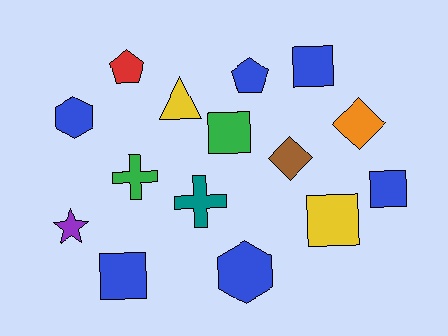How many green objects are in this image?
There are 2 green objects.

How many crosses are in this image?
There are 2 crosses.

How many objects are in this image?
There are 15 objects.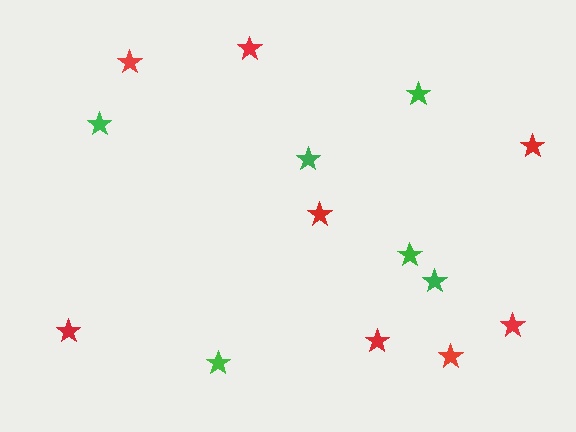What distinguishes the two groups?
There are 2 groups: one group of green stars (6) and one group of red stars (8).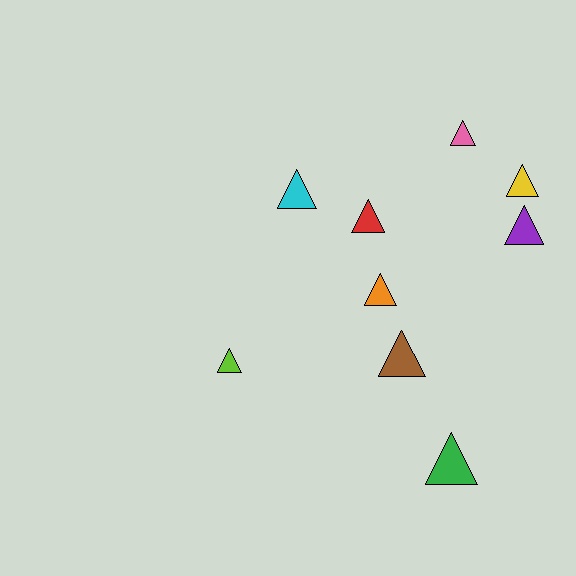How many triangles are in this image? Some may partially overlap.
There are 9 triangles.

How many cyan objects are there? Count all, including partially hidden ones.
There is 1 cyan object.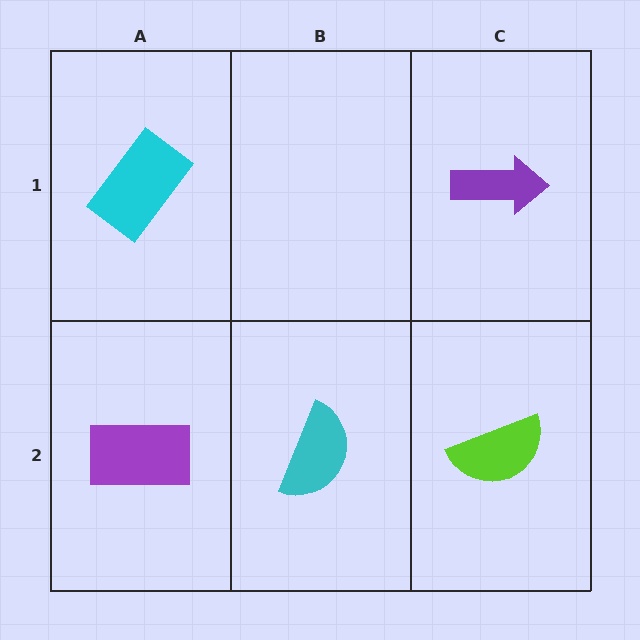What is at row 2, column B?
A cyan semicircle.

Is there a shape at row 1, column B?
No, that cell is empty.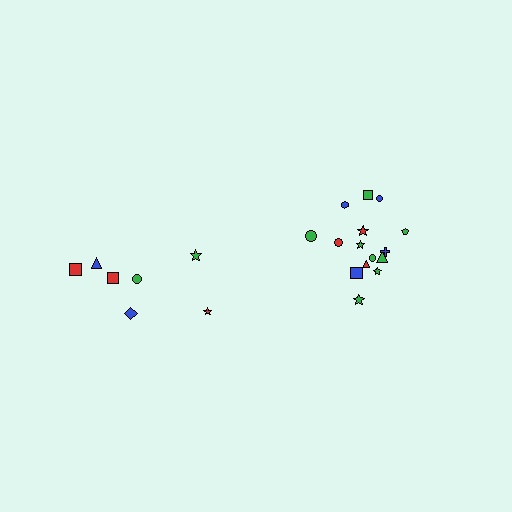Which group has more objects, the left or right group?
The right group.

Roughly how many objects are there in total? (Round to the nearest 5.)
Roughly 20 objects in total.